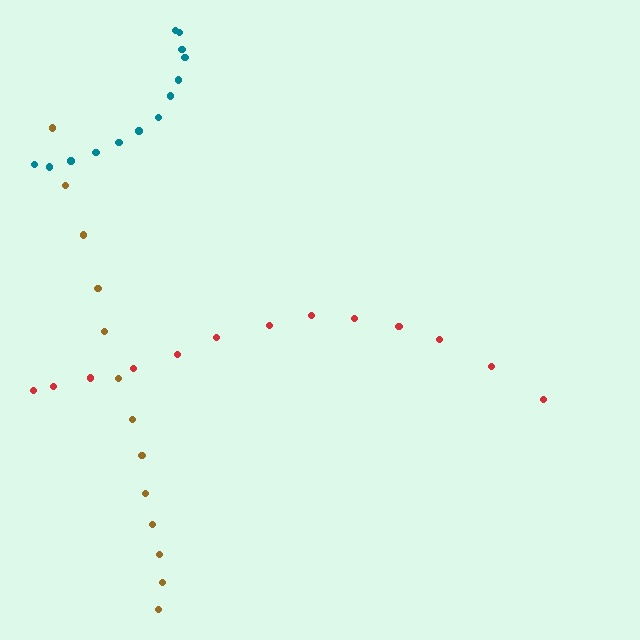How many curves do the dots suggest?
There are 3 distinct paths.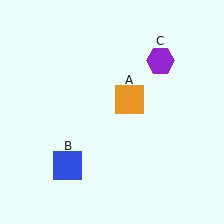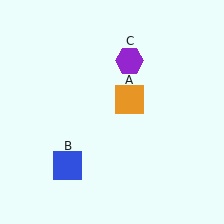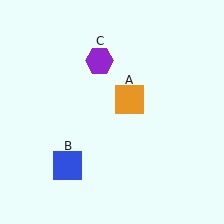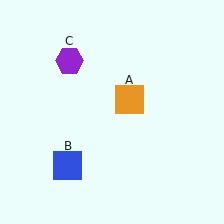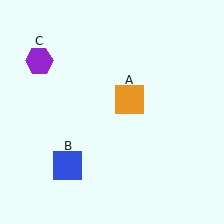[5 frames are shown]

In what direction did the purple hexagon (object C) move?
The purple hexagon (object C) moved left.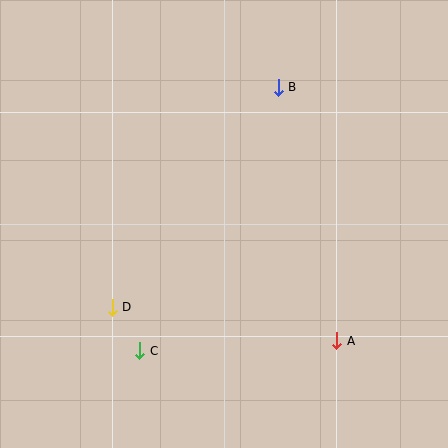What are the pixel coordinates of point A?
Point A is at (337, 341).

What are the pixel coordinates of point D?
Point D is at (112, 307).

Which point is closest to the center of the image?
Point D at (112, 307) is closest to the center.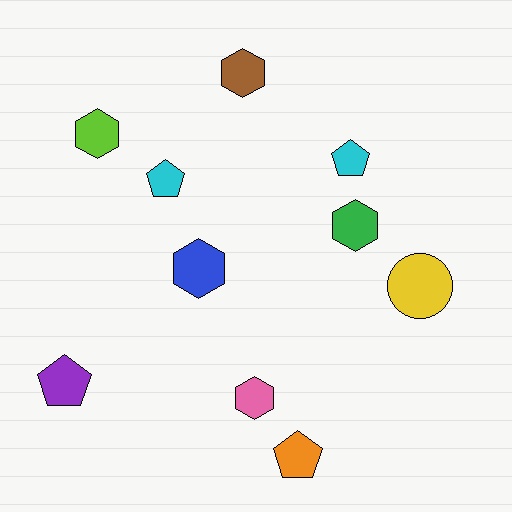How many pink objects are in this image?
There is 1 pink object.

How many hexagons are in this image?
There are 5 hexagons.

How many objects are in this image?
There are 10 objects.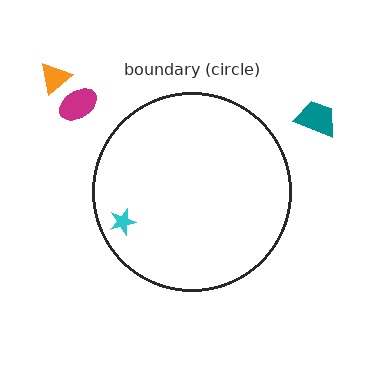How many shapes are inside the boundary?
1 inside, 3 outside.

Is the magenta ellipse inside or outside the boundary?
Outside.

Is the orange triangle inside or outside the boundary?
Outside.